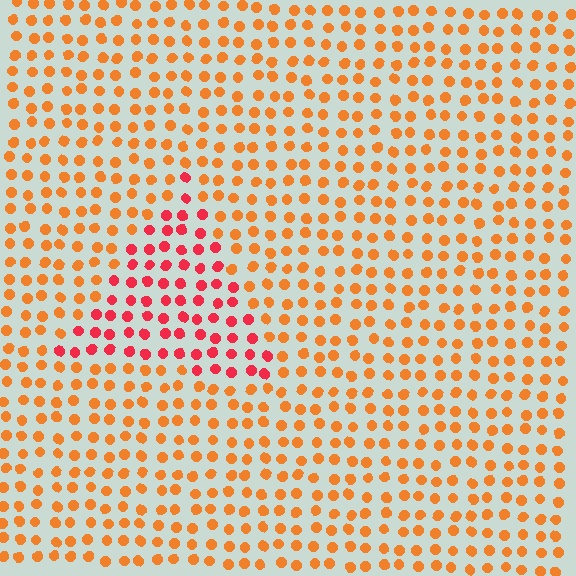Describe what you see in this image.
The image is filled with small orange elements in a uniform arrangement. A triangle-shaped region is visible where the elements are tinted to a slightly different hue, forming a subtle color boundary.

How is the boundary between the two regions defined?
The boundary is defined purely by a slight shift in hue (about 36 degrees). Spacing, size, and orientation are identical on both sides.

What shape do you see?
I see a triangle.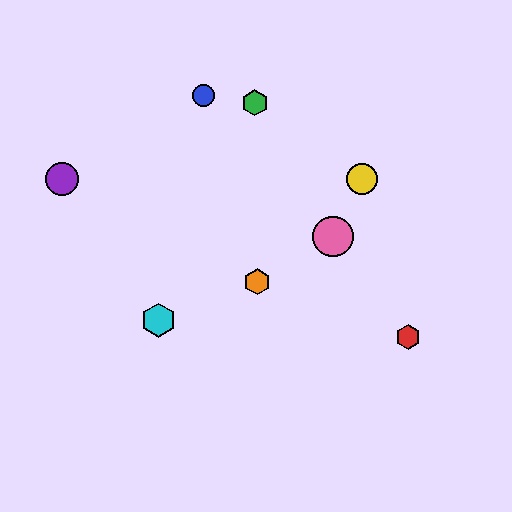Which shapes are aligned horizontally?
The yellow circle, the purple circle are aligned horizontally.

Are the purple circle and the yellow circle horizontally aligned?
Yes, both are at y≈179.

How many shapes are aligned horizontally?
2 shapes (the yellow circle, the purple circle) are aligned horizontally.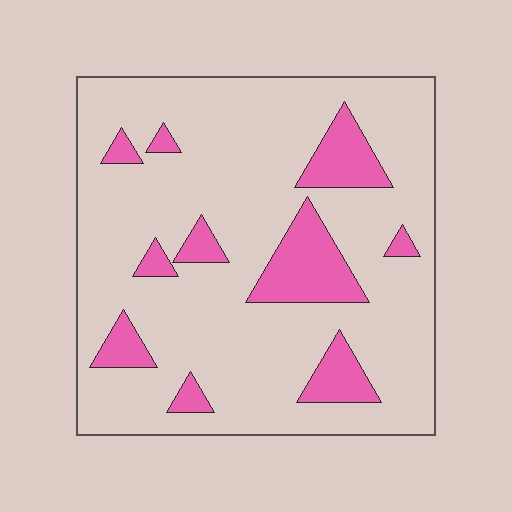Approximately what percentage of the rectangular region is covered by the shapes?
Approximately 15%.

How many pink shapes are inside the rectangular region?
10.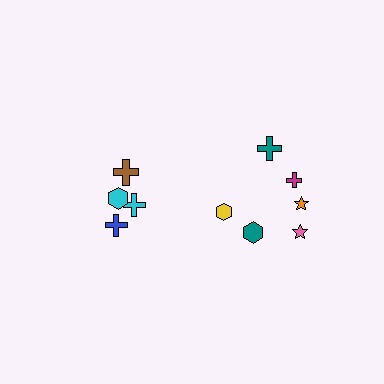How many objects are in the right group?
There are 6 objects.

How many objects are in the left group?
There are 4 objects.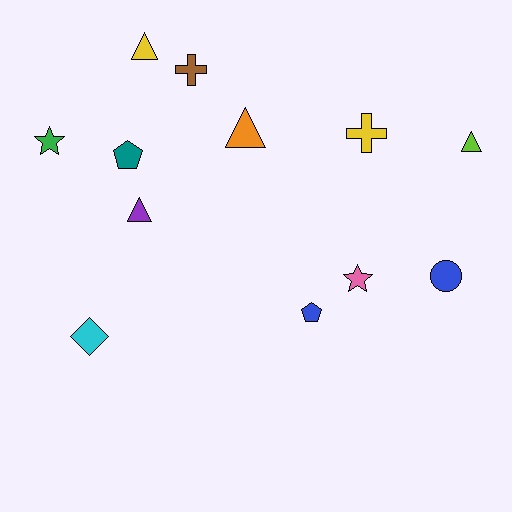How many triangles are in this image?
There are 4 triangles.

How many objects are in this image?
There are 12 objects.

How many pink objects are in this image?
There is 1 pink object.